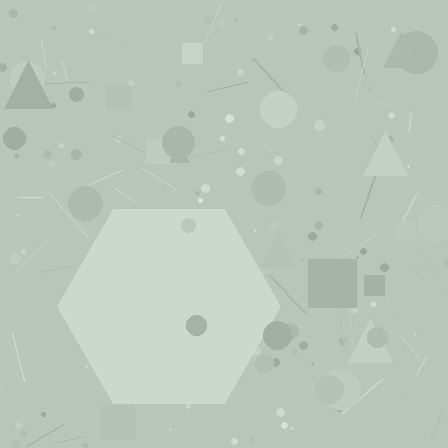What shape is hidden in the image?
A hexagon is hidden in the image.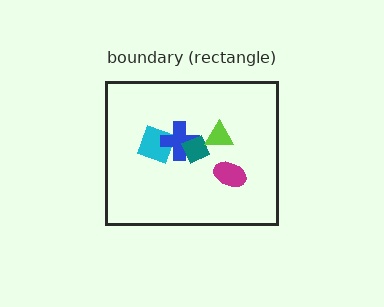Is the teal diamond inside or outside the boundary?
Inside.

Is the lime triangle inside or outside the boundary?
Inside.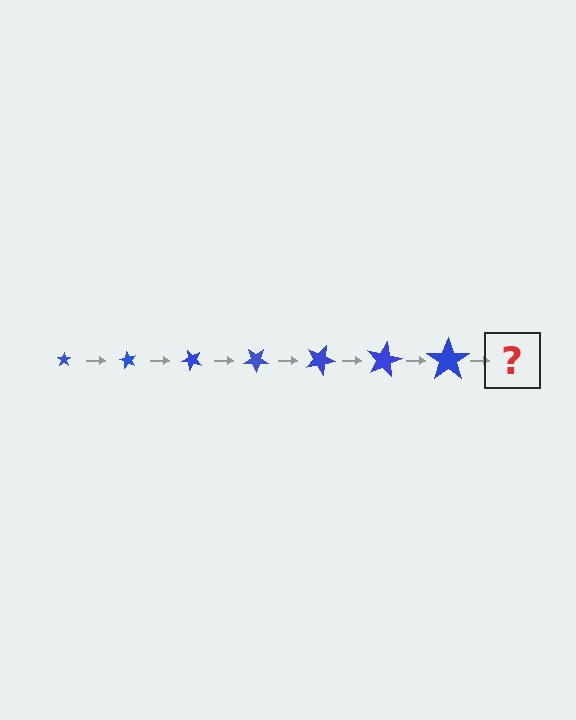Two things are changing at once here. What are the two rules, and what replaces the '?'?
The two rules are that the star grows larger each step and it rotates 60 degrees each step. The '?' should be a star, larger than the previous one and rotated 420 degrees from the start.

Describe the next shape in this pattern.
It should be a star, larger than the previous one and rotated 420 degrees from the start.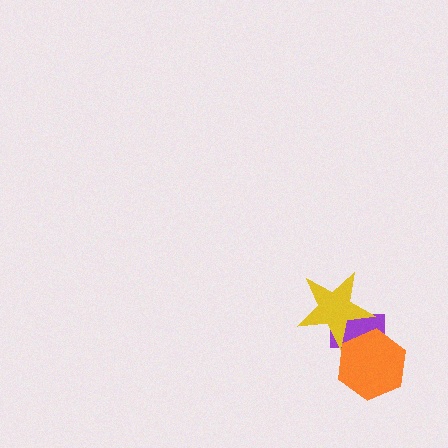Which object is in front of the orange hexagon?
The yellow star is in front of the orange hexagon.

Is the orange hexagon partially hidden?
Yes, it is partially covered by another shape.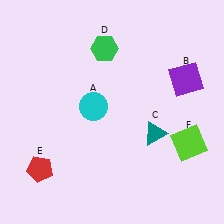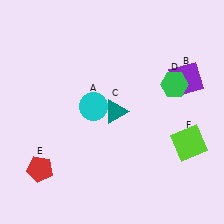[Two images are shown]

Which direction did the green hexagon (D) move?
The green hexagon (D) moved right.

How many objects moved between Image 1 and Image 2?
2 objects moved between the two images.